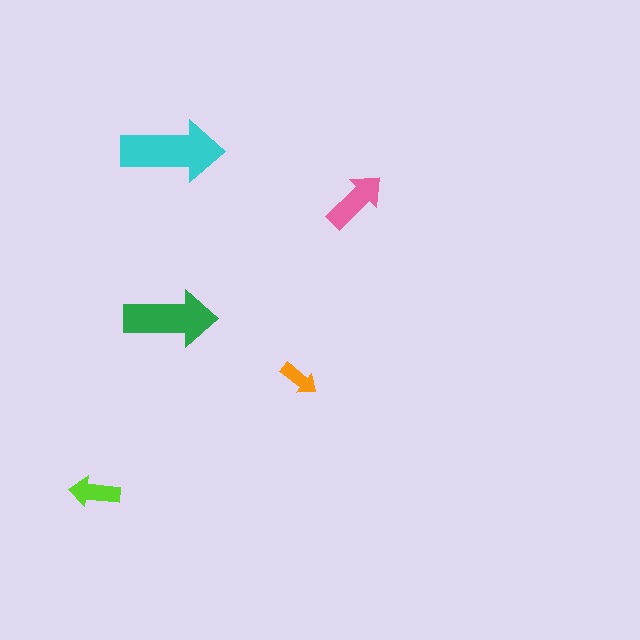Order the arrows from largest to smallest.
the cyan one, the green one, the pink one, the lime one, the orange one.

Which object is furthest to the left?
The lime arrow is leftmost.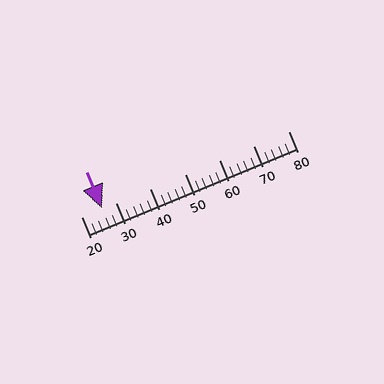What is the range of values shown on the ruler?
The ruler shows values from 20 to 80.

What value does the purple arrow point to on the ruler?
The purple arrow points to approximately 26.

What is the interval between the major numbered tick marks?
The major tick marks are spaced 10 units apart.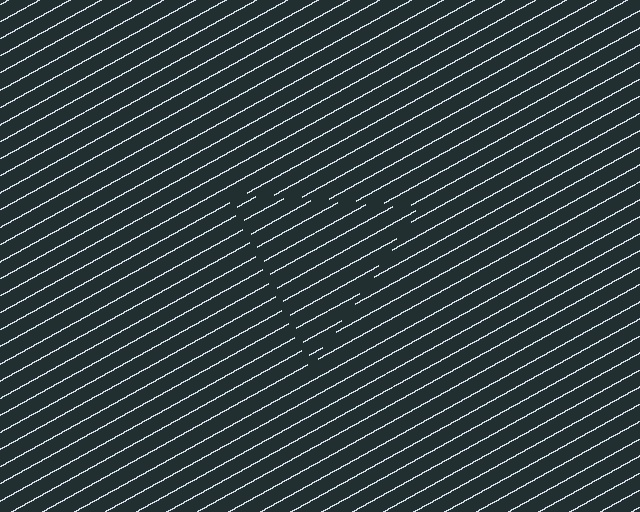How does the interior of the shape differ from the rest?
The interior of the shape contains the same grating, shifted by half a period — the contour is defined by the phase discontinuity where line-ends from the inner and outer gratings abut.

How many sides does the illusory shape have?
3 sides — the line-ends trace a triangle.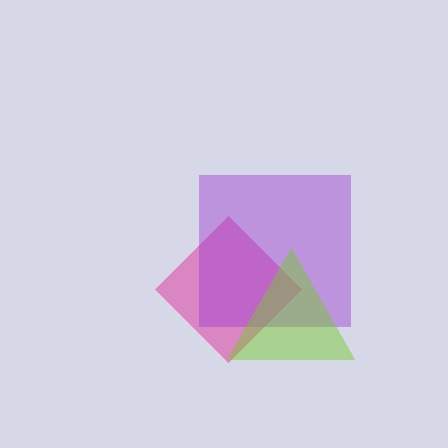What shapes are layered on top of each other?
The layered shapes are: a pink diamond, a purple square, a lime triangle.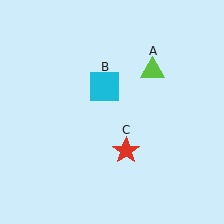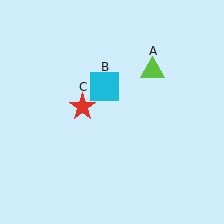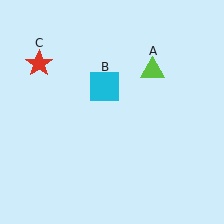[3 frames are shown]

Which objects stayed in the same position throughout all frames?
Lime triangle (object A) and cyan square (object B) remained stationary.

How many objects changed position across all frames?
1 object changed position: red star (object C).